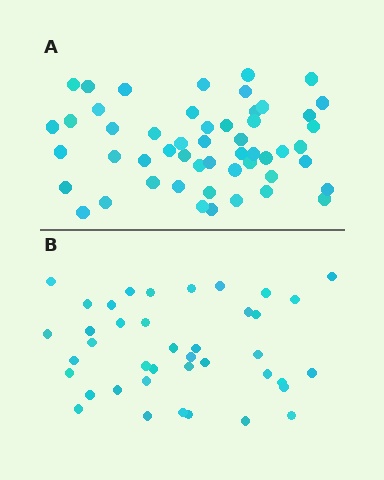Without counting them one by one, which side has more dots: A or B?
Region A (the top region) has more dots.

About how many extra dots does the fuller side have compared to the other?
Region A has roughly 12 or so more dots than region B.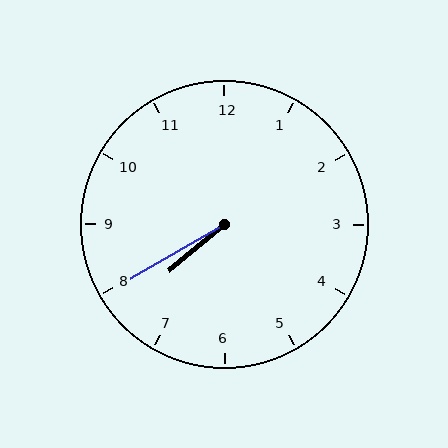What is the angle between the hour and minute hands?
Approximately 10 degrees.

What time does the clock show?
7:40.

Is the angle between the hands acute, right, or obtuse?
It is acute.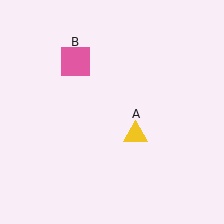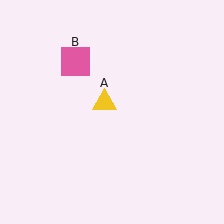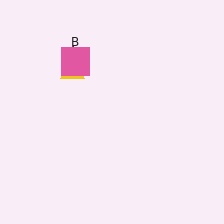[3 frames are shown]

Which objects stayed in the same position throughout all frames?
Pink square (object B) remained stationary.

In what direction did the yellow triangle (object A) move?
The yellow triangle (object A) moved up and to the left.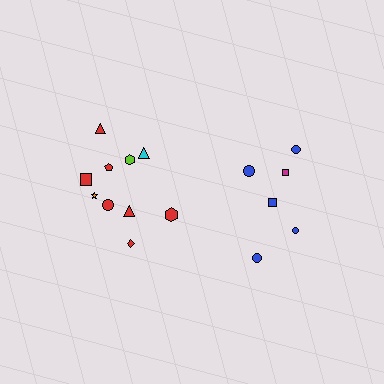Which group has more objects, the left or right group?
The left group.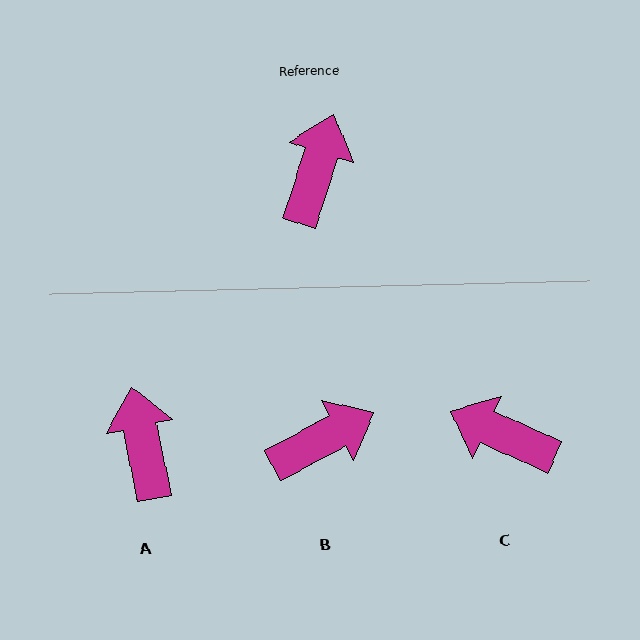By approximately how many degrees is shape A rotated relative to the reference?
Approximately 29 degrees counter-clockwise.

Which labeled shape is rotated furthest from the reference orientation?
C, about 83 degrees away.